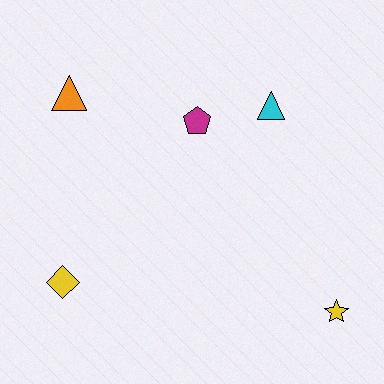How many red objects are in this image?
There are no red objects.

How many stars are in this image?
There is 1 star.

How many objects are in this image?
There are 5 objects.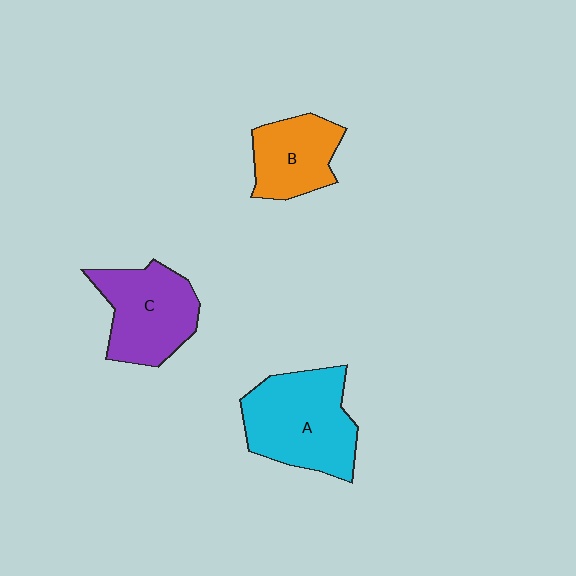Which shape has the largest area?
Shape A (cyan).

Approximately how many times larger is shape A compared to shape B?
Approximately 1.6 times.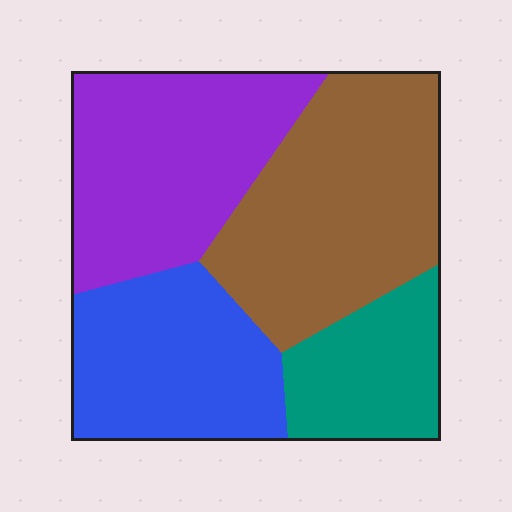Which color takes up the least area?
Teal, at roughly 15%.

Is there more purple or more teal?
Purple.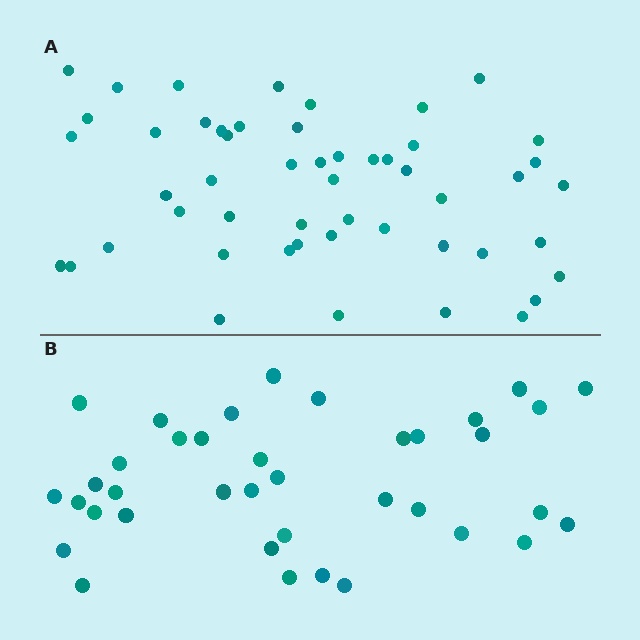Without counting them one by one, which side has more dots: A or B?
Region A (the top region) has more dots.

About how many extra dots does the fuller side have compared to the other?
Region A has approximately 15 more dots than region B.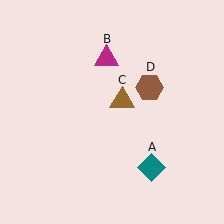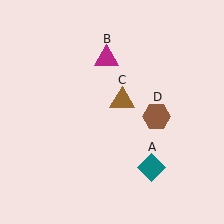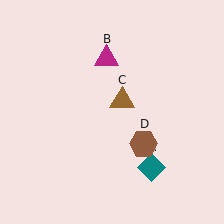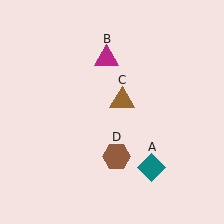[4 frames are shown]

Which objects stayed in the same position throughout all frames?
Teal diamond (object A) and magenta triangle (object B) and brown triangle (object C) remained stationary.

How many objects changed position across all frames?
1 object changed position: brown hexagon (object D).